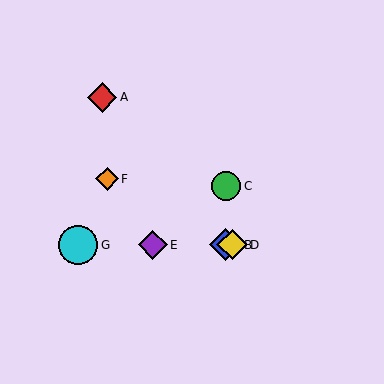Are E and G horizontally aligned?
Yes, both are at y≈245.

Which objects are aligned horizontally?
Objects B, D, E, G are aligned horizontally.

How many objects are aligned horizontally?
4 objects (B, D, E, G) are aligned horizontally.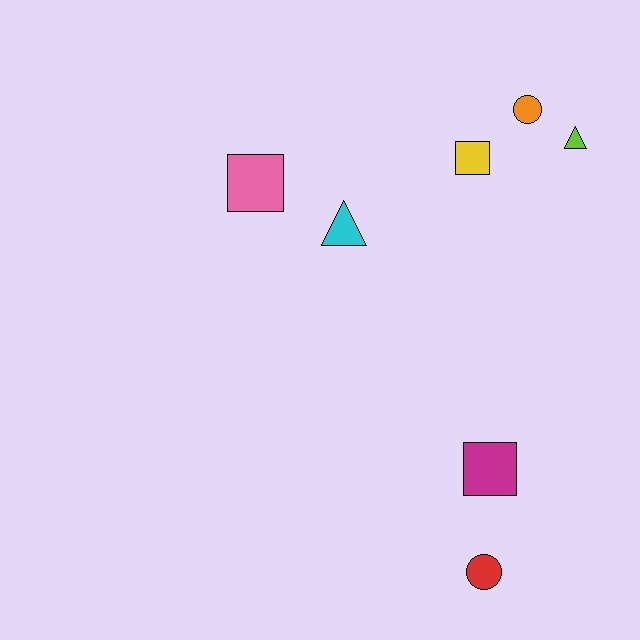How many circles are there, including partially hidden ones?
There are 2 circles.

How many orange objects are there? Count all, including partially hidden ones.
There is 1 orange object.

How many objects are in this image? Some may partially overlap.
There are 7 objects.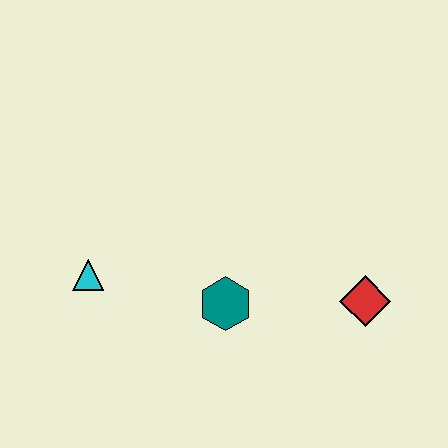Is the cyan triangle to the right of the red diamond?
No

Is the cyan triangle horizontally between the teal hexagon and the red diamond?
No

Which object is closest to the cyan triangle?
The teal hexagon is closest to the cyan triangle.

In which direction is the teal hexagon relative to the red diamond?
The teal hexagon is to the left of the red diamond.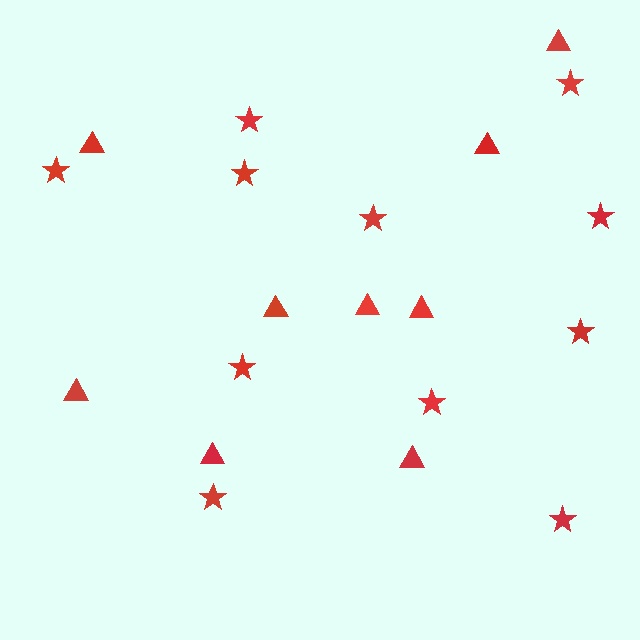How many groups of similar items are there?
There are 2 groups: one group of triangles (9) and one group of stars (11).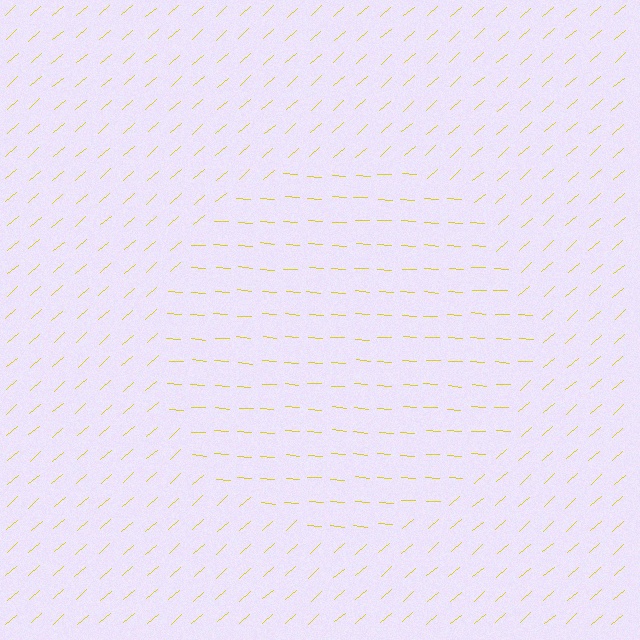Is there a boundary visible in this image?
Yes, there is a texture boundary formed by a change in line orientation.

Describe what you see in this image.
The image is filled with small yellow line segments. A circle region in the image has lines oriented differently from the surrounding lines, creating a visible texture boundary.